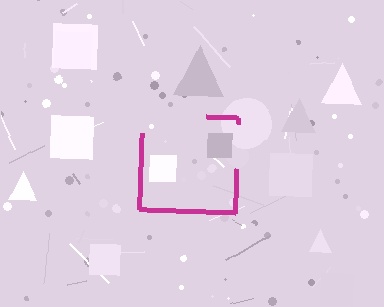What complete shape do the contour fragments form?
The contour fragments form a square.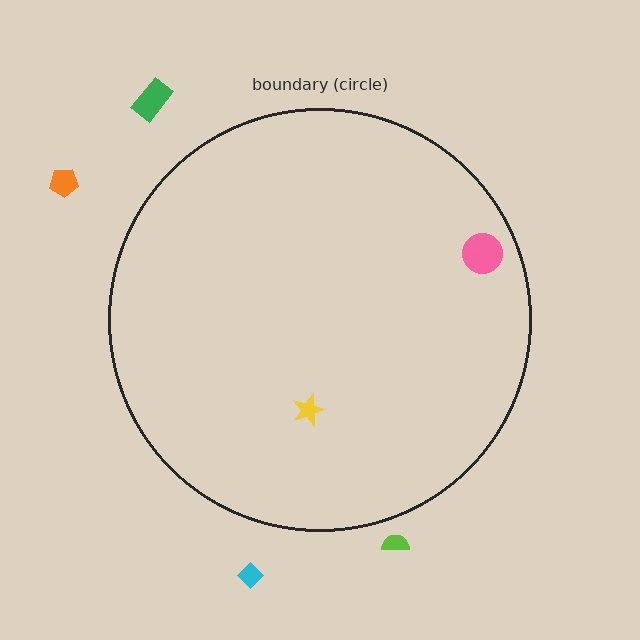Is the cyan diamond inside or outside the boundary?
Outside.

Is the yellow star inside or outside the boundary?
Inside.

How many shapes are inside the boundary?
2 inside, 4 outside.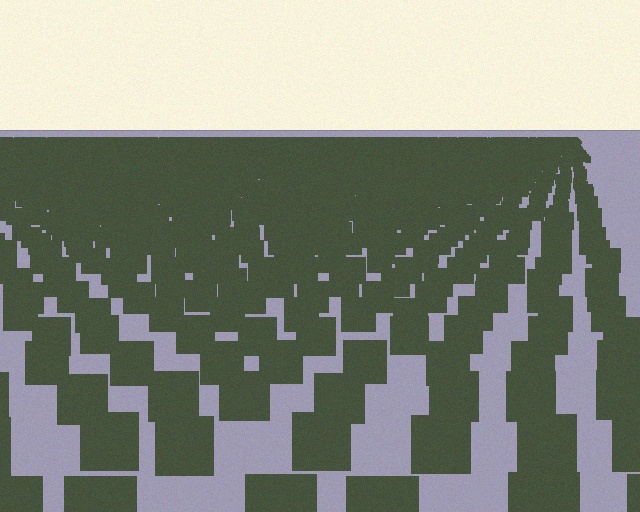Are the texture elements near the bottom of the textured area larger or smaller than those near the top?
Larger. Near the bottom, elements are closer to the viewer and appear at a bigger on-screen size.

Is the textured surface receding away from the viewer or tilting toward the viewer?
The surface is receding away from the viewer. Texture elements get smaller and denser toward the top.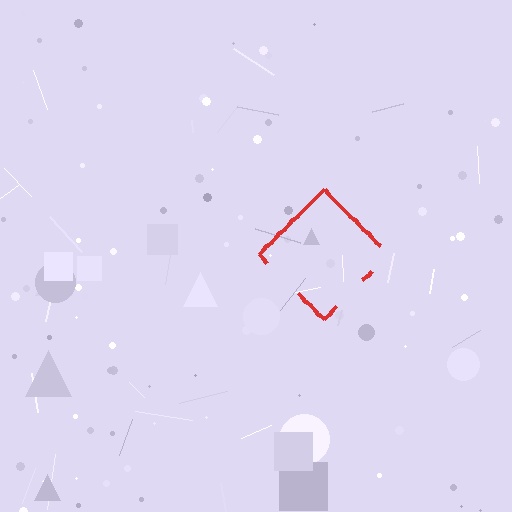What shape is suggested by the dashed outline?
The dashed outline suggests a diamond.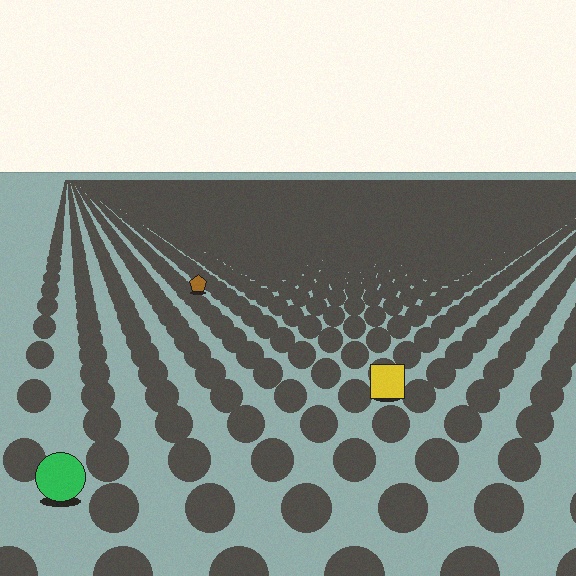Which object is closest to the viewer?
The green circle is closest. The texture marks near it are larger and more spread out.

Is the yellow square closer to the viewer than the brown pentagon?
Yes. The yellow square is closer — you can tell from the texture gradient: the ground texture is coarser near it.